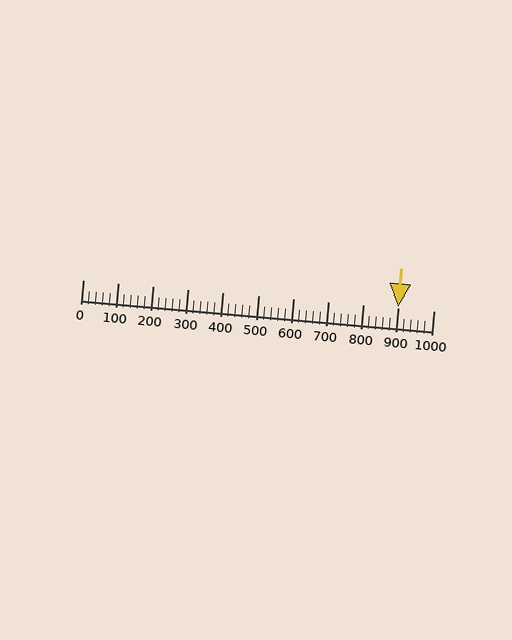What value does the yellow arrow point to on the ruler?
The yellow arrow points to approximately 900.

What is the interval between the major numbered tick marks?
The major tick marks are spaced 100 units apart.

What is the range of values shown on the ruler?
The ruler shows values from 0 to 1000.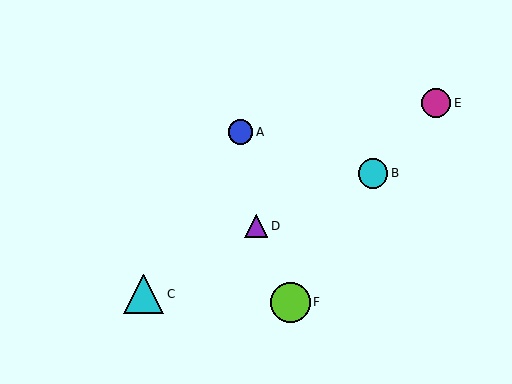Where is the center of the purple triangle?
The center of the purple triangle is at (256, 226).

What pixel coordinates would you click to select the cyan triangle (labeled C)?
Click at (144, 294) to select the cyan triangle C.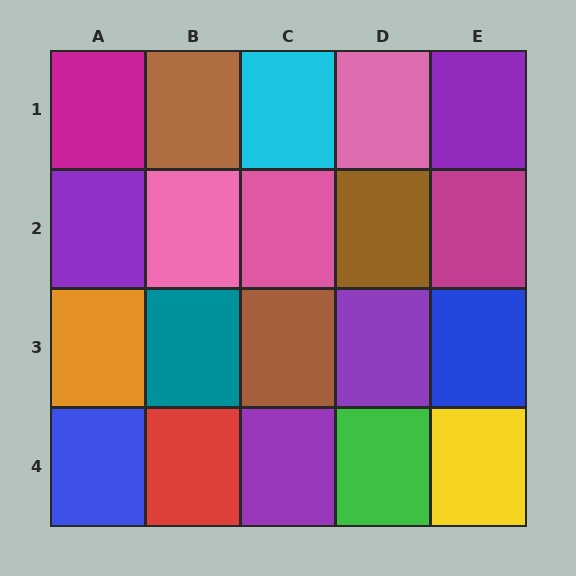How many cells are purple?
4 cells are purple.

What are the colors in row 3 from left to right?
Orange, teal, brown, purple, blue.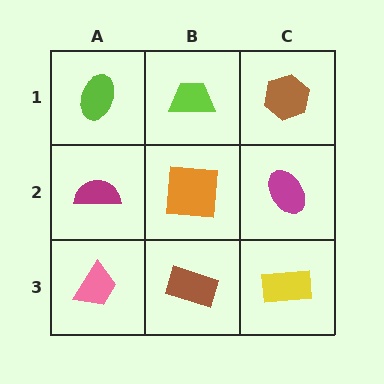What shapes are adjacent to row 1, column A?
A magenta semicircle (row 2, column A), a lime trapezoid (row 1, column B).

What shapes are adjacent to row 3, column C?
A magenta ellipse (row 2, column C), a brown rectangle (row 3, column B).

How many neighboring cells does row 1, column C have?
2.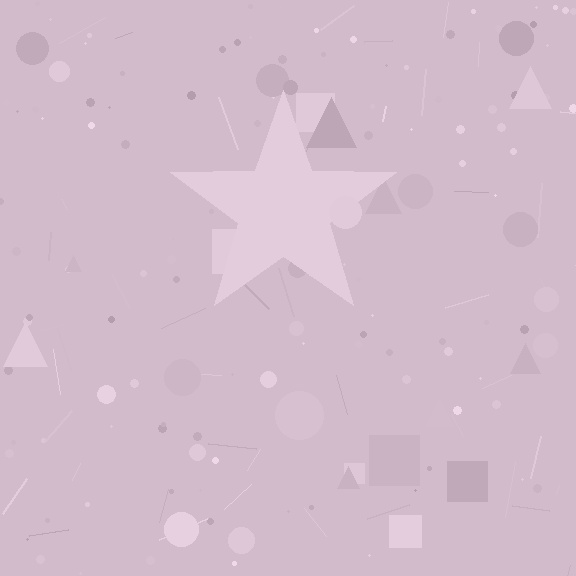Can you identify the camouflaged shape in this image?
The camouflaged shape is a star.